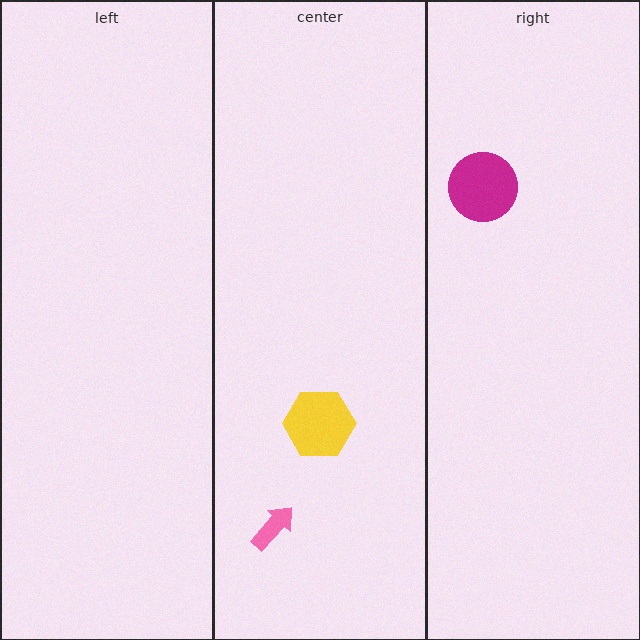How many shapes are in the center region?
2.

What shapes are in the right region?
The magenta circle.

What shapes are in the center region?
The yellow hexagon, the pink arrow.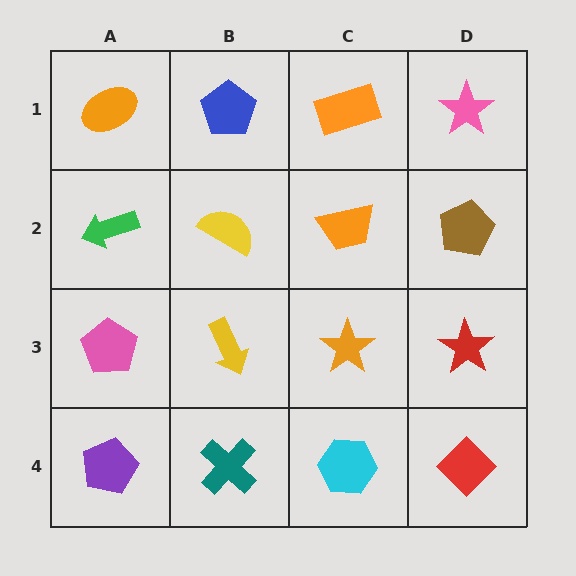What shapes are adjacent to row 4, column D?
A red star (row 3, column D), a cyan hexagon (row 4, column C).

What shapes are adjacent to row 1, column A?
A green arrow (row 2, column A), a blue pentagon (row 1, column B).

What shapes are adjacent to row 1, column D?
A brown pentagon (row 2, column D), an orange rectangle (row 1, column C).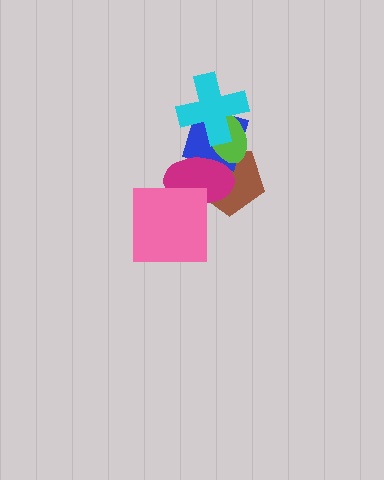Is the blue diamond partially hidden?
Yes, it is partially covered by another shape.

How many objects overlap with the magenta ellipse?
4 objects overlap with the magenta ellipse.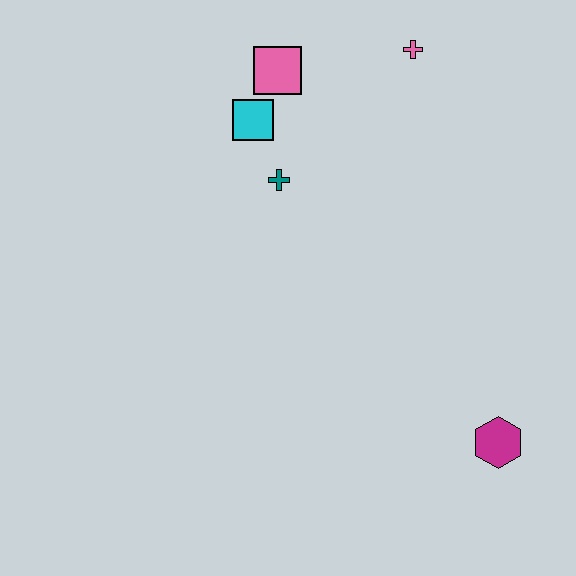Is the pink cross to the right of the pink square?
Yes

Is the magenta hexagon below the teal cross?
Yes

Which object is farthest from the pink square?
The magenta hexagon is farthest from the pink square.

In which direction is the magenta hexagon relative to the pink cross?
The magenta hexagon is below the pink cross.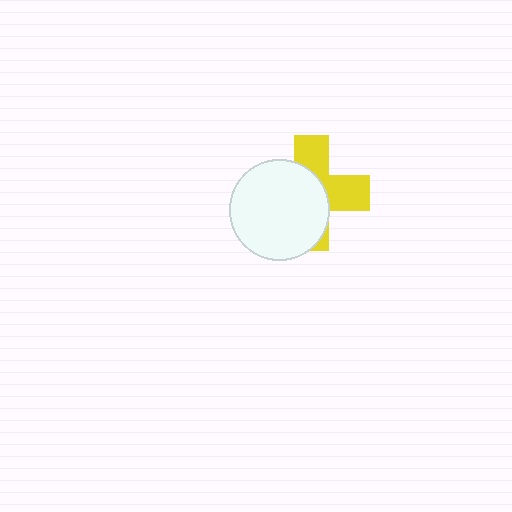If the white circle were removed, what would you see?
You would see the complete yellow cross.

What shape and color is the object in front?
The object in front is a white circle.